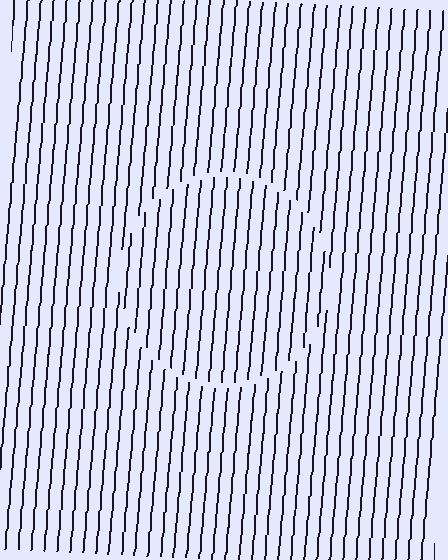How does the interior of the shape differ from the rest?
The interior of the shape contains the same grating, shifted by half a period — the contour is defined by the phase discontinuity where line-ends from the inner and outer gratings abut.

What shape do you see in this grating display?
An illusory circle. The interior of the shape contains the same grating, shifted by half a period — the contour is defined by the phase discontinuity where line-ends from the inner and outer gratings abut.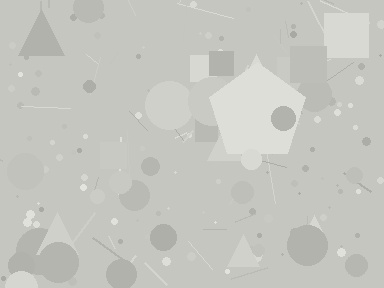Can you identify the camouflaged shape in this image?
The camouflaged shape is a pentagon.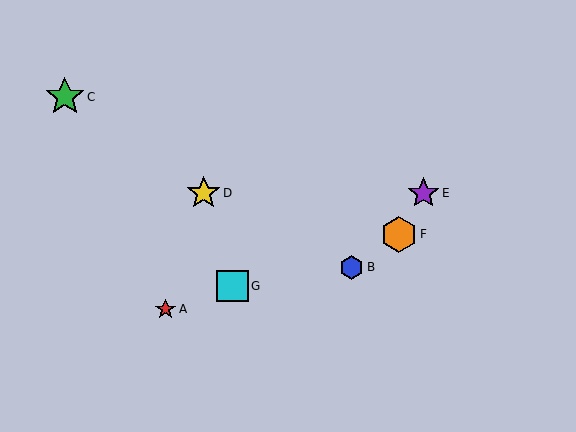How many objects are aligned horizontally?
2 objects (D, E) are aligned horizontally.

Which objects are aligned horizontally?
Objects D, E are aligned horizontally.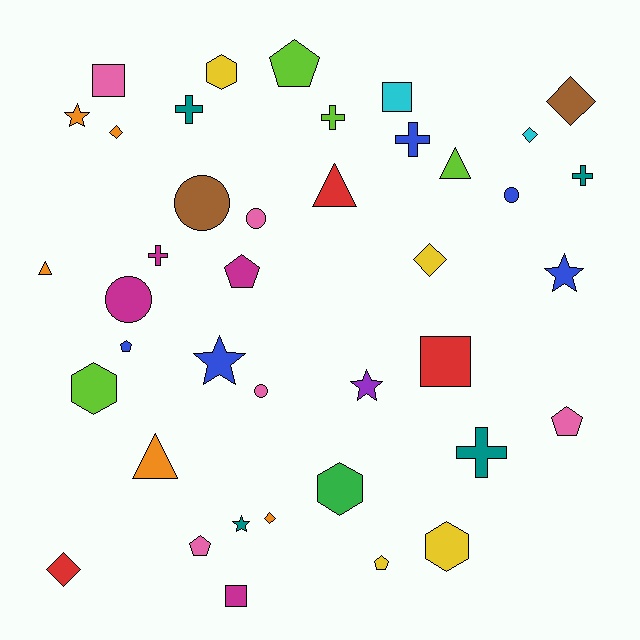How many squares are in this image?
There are 4 squares.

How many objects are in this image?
There are 40 objects.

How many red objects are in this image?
There are 3 red objects.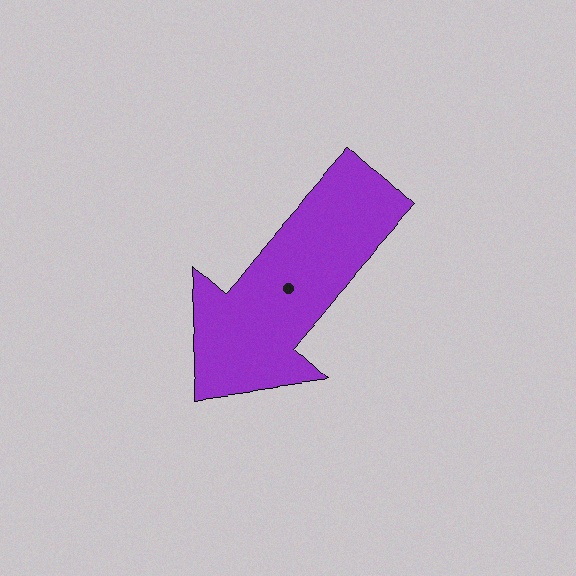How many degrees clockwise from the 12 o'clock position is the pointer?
Approximately 222 degrees.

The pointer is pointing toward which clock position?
Roughly 7 o'clock.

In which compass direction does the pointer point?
Southwest.